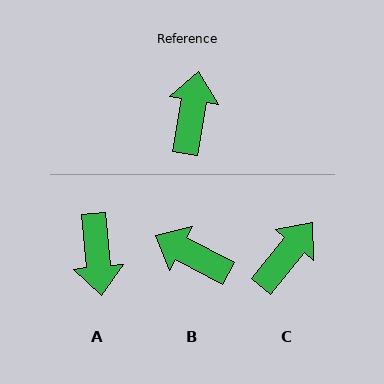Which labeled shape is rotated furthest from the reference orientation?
A, about 165 degrees away.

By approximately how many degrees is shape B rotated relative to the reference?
Approximately 72 degrees counter-clockwise.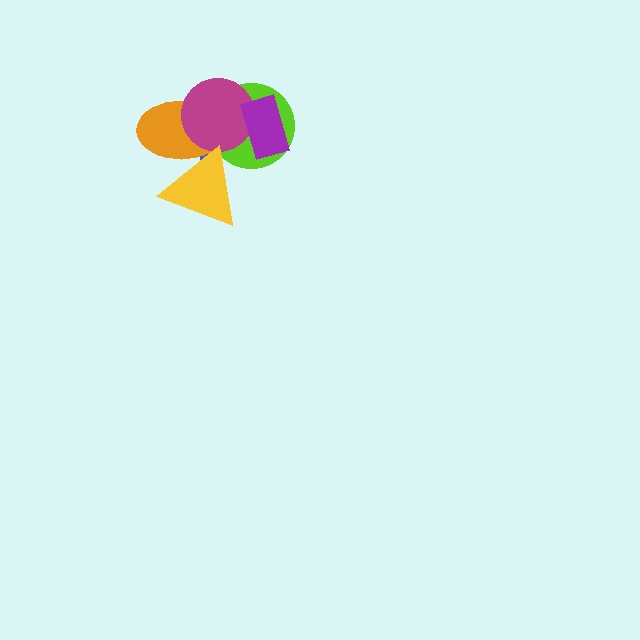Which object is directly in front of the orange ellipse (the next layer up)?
The lime circle is directly in front of the orange ellipse.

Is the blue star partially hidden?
Yes, it is partially covered by another shape.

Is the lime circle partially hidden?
Yes, it is partially covered by another shape.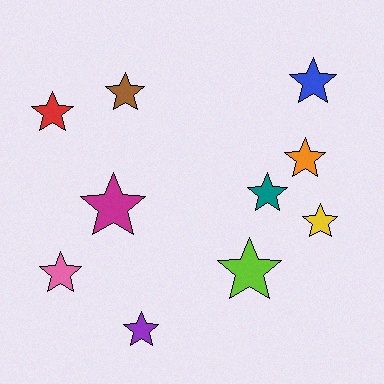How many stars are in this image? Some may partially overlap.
There are 10 stars.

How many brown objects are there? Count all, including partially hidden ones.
There is 1 brown object.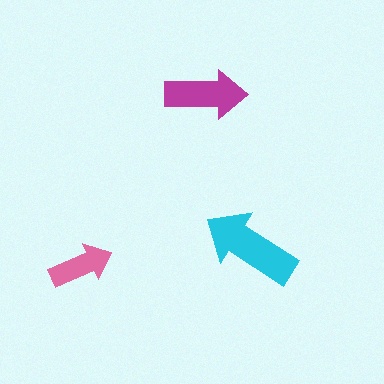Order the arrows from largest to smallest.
the cyan one, the magenta one, the pink one.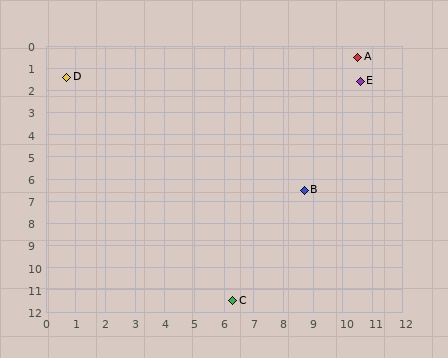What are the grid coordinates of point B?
Point B is at approximately (8.7, 6.5).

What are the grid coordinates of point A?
Point A is at approximately (10.5, 0.5).